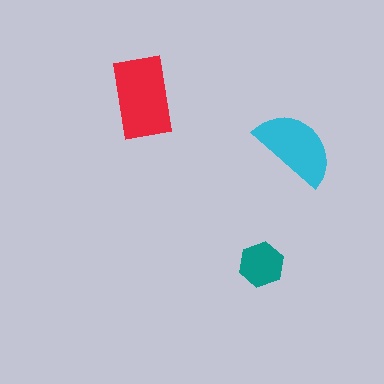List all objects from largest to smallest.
The red rectangle, the cyan semicircle, the teal hexagon.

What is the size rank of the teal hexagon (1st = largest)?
3rd.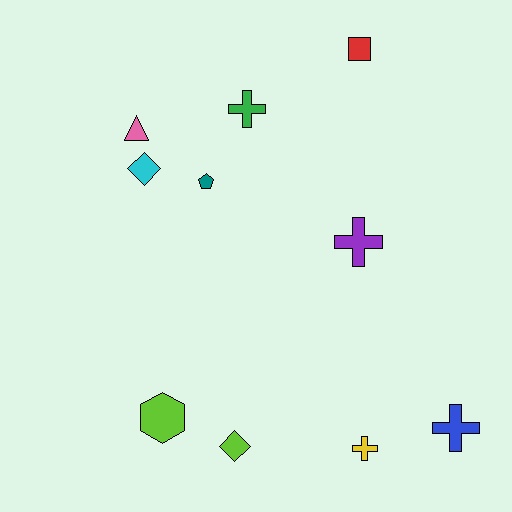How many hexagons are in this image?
There is 1 hexagon.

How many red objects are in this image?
There is 1 red object.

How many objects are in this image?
There are 10 objects.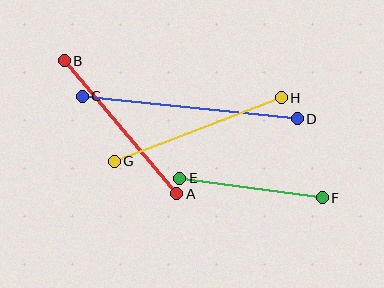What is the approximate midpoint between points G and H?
The midpoint is at approximately (198, 130) pixels.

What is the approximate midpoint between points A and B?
The midpoint is at approximately (121, 127) pixels.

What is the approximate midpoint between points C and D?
The midpoint is at approximately (190, 108) pixels.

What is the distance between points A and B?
The distance is approximately 174 pixels.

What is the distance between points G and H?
The distance is approximately 178 pixels.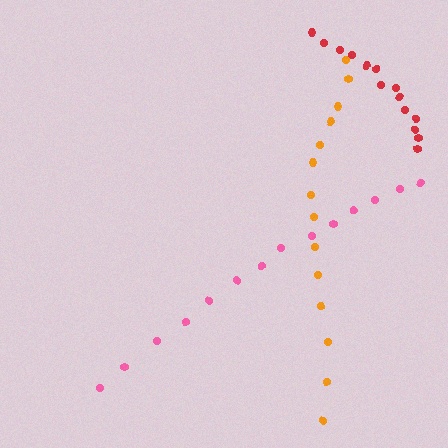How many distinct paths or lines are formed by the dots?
There are 3 distinct paths.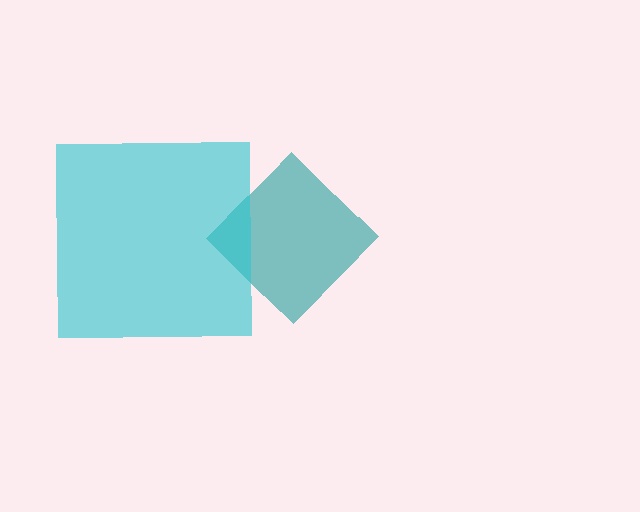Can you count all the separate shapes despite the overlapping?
Yes, there are 2 separate shapes.